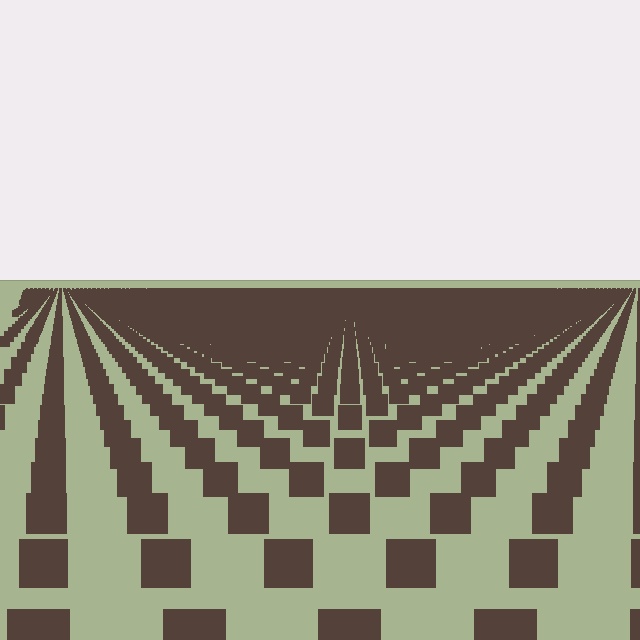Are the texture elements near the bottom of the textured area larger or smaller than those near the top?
Larger. Near the bottom, elements are closer to the viewer and appear at a bigger on-screen size.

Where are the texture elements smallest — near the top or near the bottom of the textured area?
Near the top.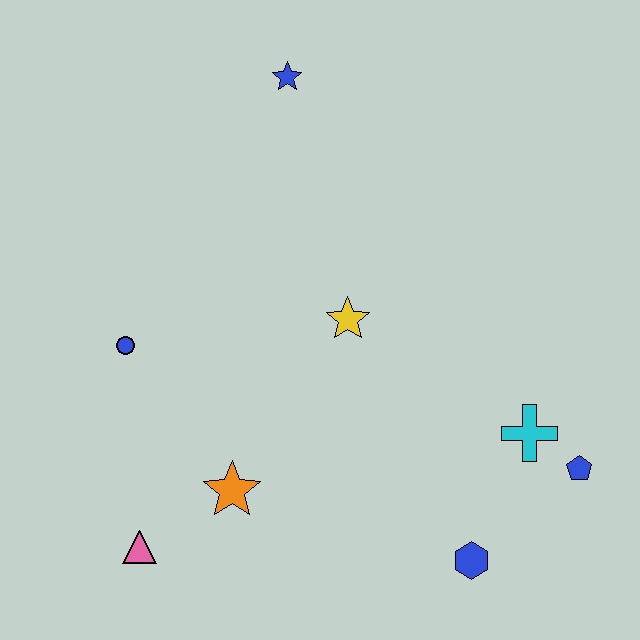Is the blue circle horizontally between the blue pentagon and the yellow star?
No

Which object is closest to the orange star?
The pink triangle is closest to the orange star.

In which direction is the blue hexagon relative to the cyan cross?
The blue hexagon is below the cyan cross.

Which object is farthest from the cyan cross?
The blue star is farthest from the cyan cross.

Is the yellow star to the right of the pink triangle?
Yes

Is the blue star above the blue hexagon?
Yes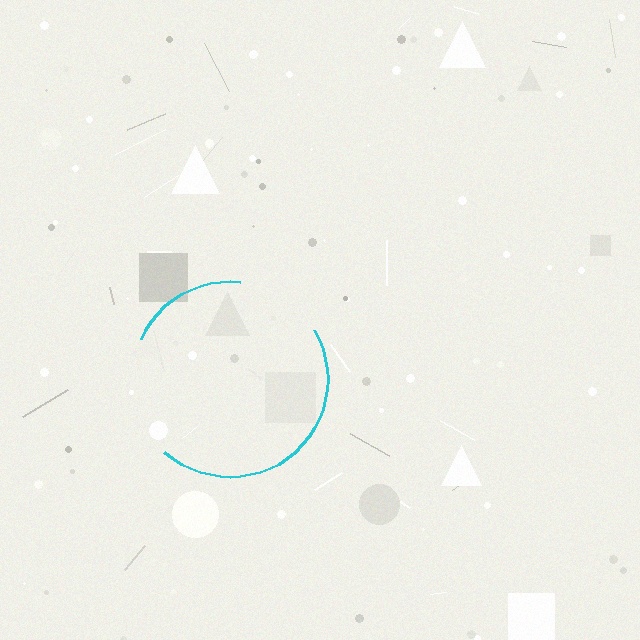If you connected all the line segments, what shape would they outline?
They would outline a circle.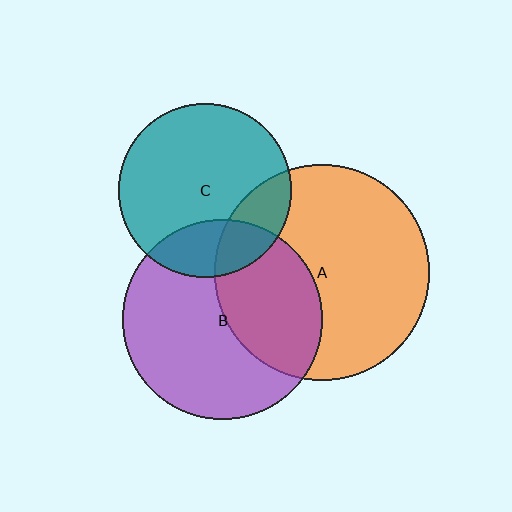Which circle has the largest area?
Circle A (orange).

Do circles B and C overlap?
Yes.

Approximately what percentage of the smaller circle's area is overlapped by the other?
Approximately 20%.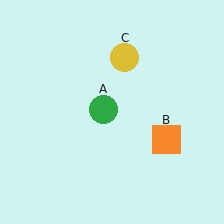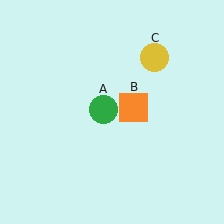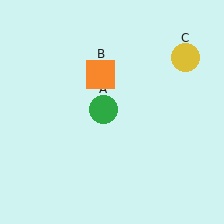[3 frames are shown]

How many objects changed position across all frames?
2 objects changed position: orange square (object B), yellow circle (object C).